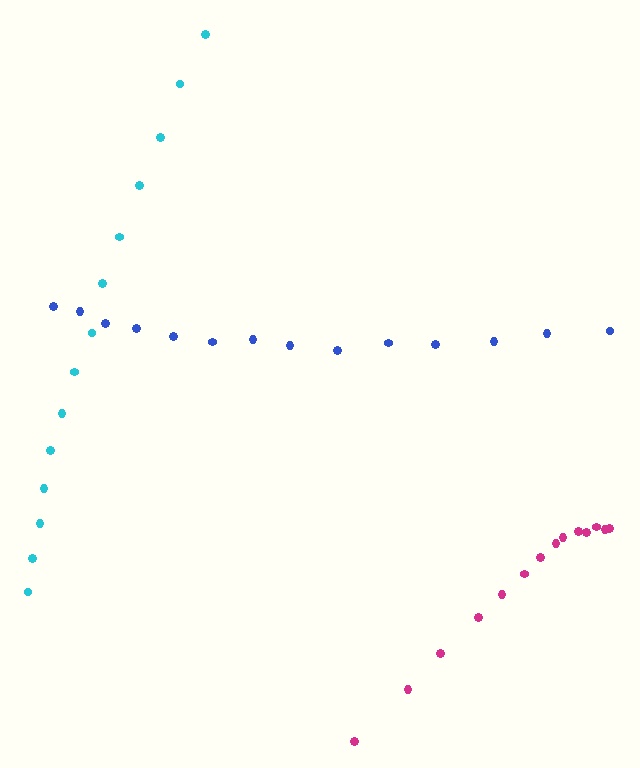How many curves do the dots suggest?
There are 3 distinct paths.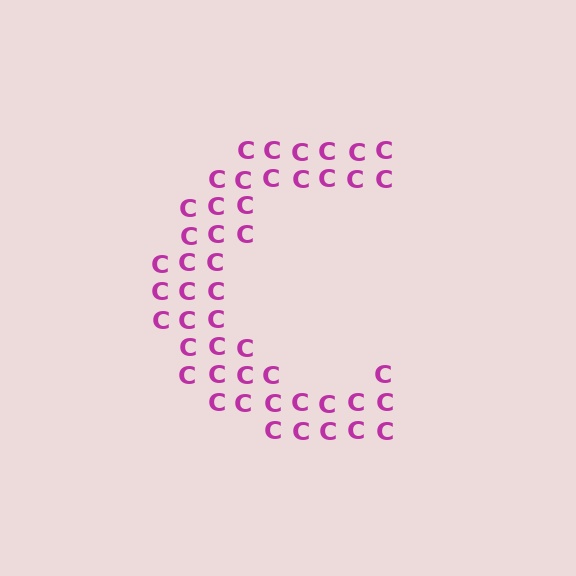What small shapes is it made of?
It is made of small letter C's.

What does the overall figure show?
The overall figure shows the letter C.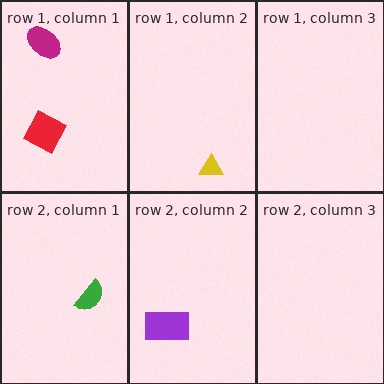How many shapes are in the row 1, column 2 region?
1.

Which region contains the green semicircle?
The row 2, column 1 region.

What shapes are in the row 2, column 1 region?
The green semicircle.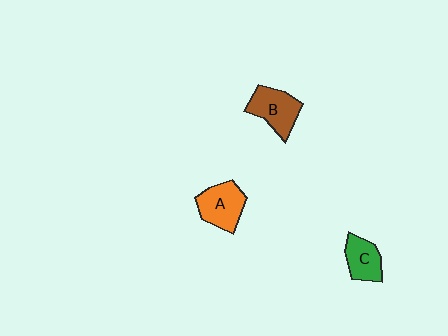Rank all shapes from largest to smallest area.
From largest to smallest: A (orange), B (brown), C (green).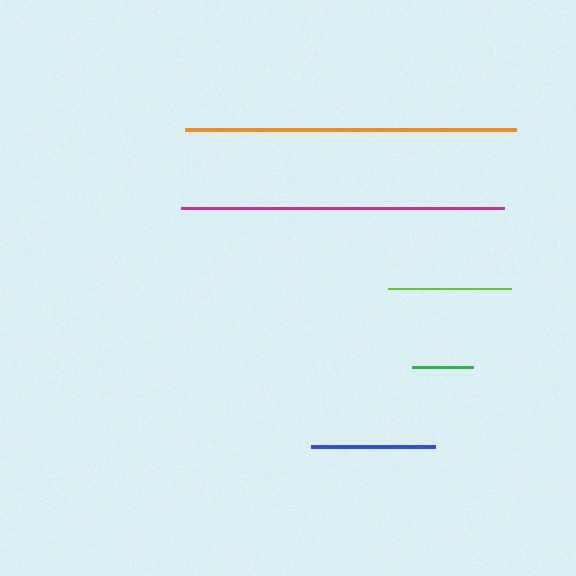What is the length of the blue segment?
The blue segment is approximately 124 pixels long.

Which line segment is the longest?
The orange line is the longest at approximately 331 pixels.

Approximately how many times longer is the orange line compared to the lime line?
The orange line is approximately 2.7 times the length of the lime line.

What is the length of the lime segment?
The lime segment is approximately 123 pixels long.